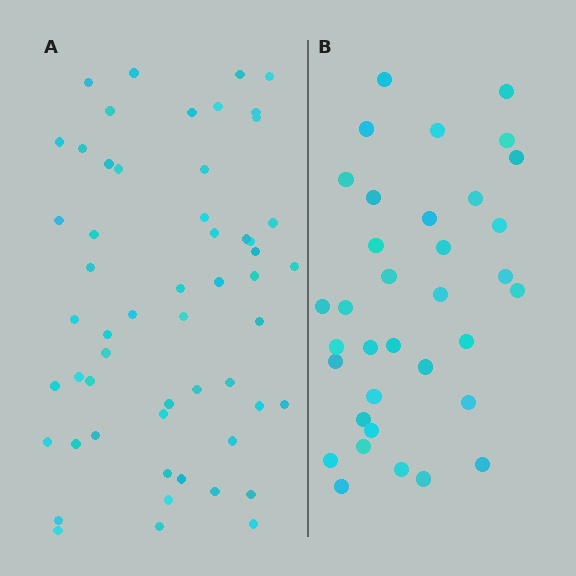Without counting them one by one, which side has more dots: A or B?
Region A (the left region) has more dots.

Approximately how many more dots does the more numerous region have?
Region A has approximately 20 more dots than region B.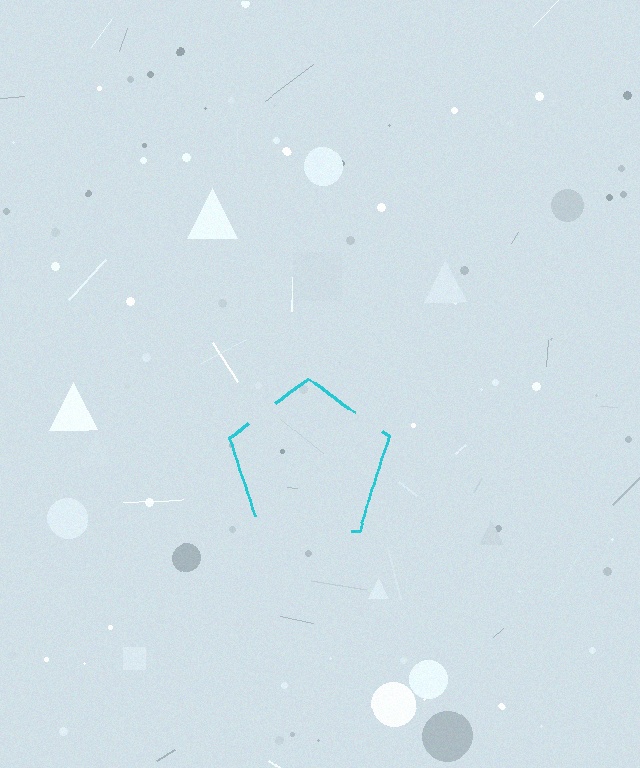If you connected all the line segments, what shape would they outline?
They would outline a pentagon.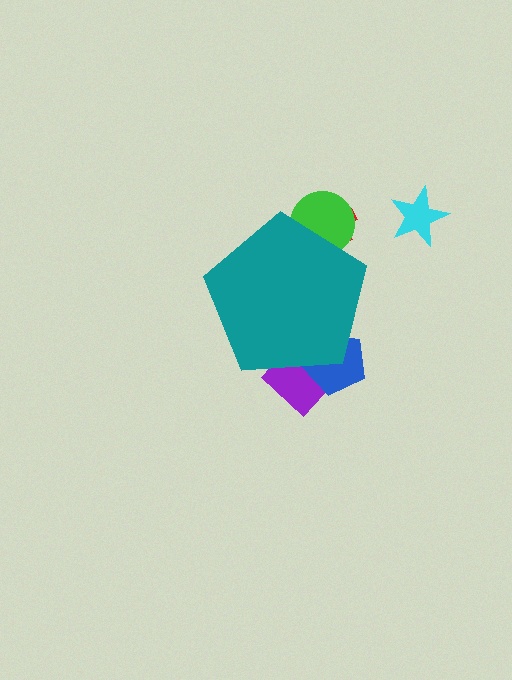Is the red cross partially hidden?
Yes, the red cross is partially hidden behind the teal pentagon.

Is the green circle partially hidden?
Yes, the green circle is partially hidden behind the teal pentagon.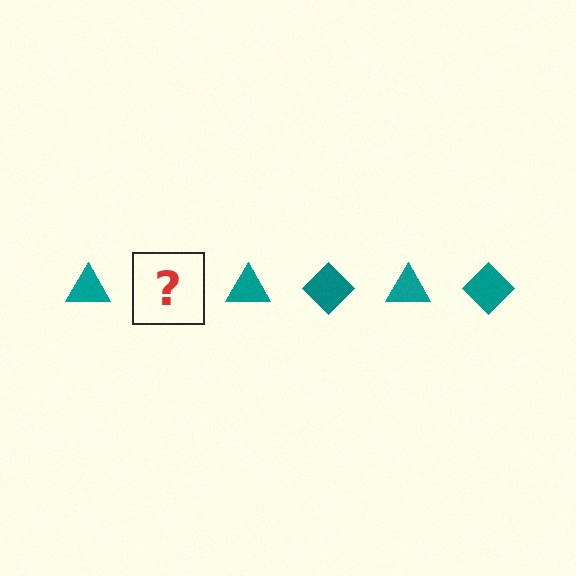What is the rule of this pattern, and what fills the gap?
The rule is that the pattern cycles through triangle, diamond shapes in teal. The gap should be filled with a teal diamond.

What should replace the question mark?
The question mark should be replaced with a teal diamond.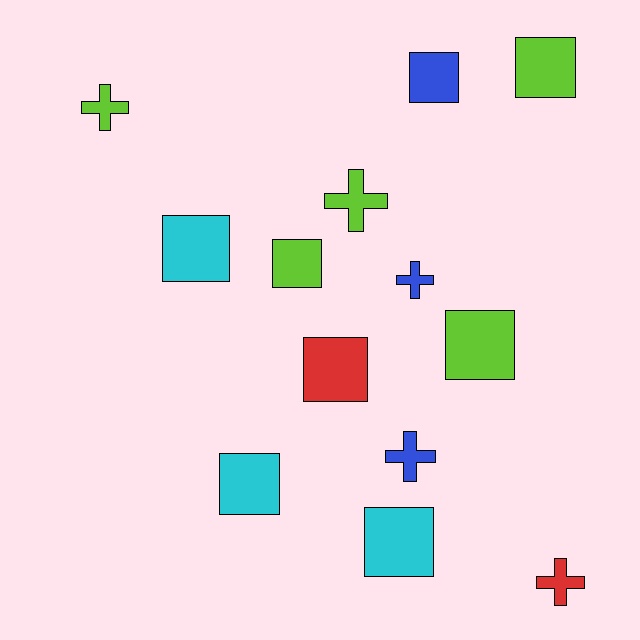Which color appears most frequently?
Lime, with 5 objects.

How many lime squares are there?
There are 3 lime squares.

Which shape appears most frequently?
Square, with 8 objects.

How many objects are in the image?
There are 13 objects.